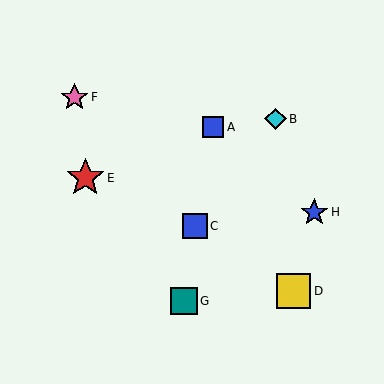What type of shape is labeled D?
Shape D is a yellow square.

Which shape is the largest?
The red star (labeled E) is the largest.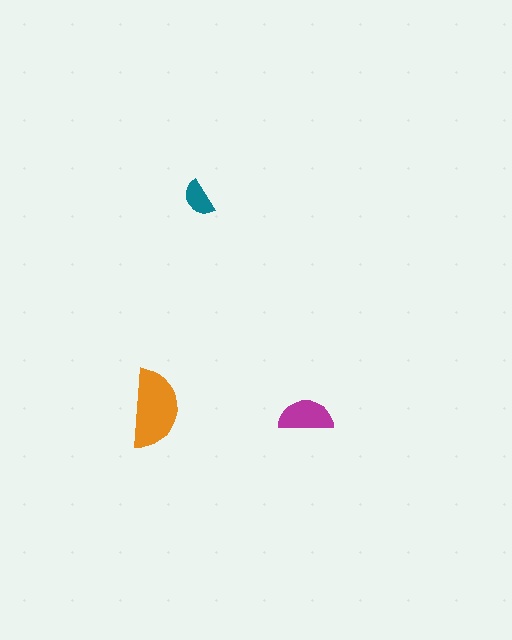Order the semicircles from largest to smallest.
the orange one, the magenta one, the teal one.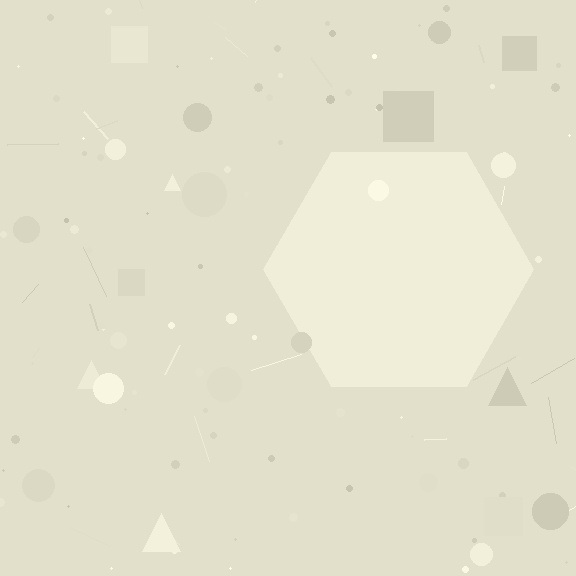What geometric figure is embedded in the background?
A hexagon is embedded in the background.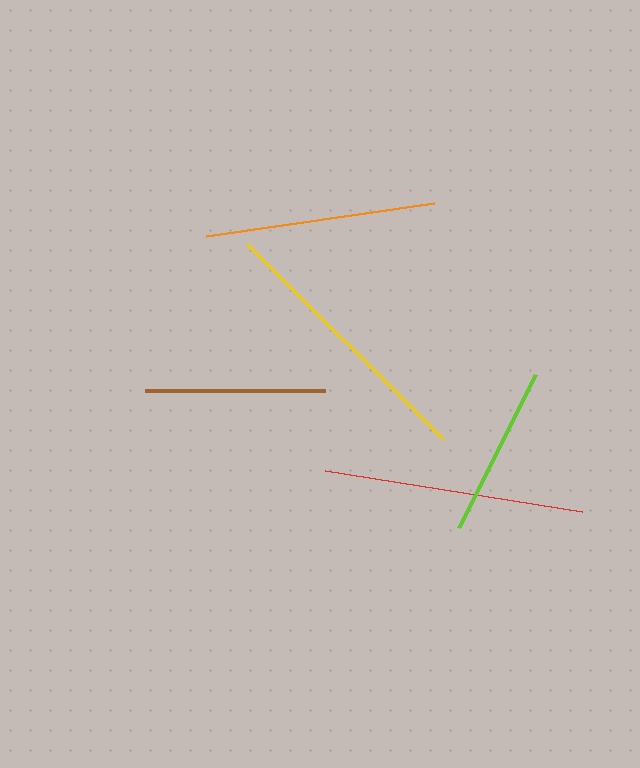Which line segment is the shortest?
The lime line is the shortest at approximately 171 pixels.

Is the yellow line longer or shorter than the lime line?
The yellow line is longer than the lime line.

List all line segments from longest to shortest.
From longest to shortest: yellow, red, orange, brown, lime.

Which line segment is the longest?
The yellow line is the longest at approximately 277 pixels.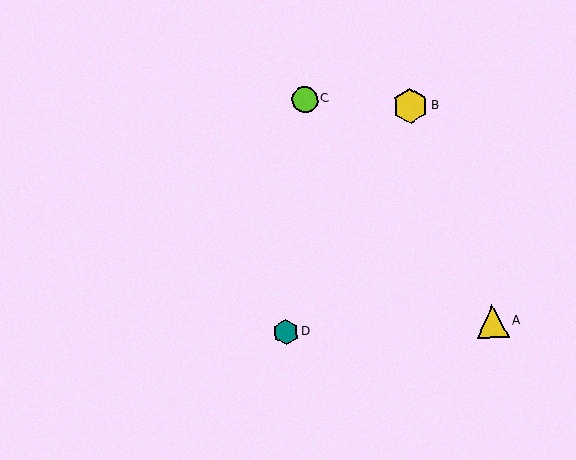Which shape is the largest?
The yellow hexagon (labeled B) is the largest.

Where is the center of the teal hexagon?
The center of the teal hexagon is at (286, 332).